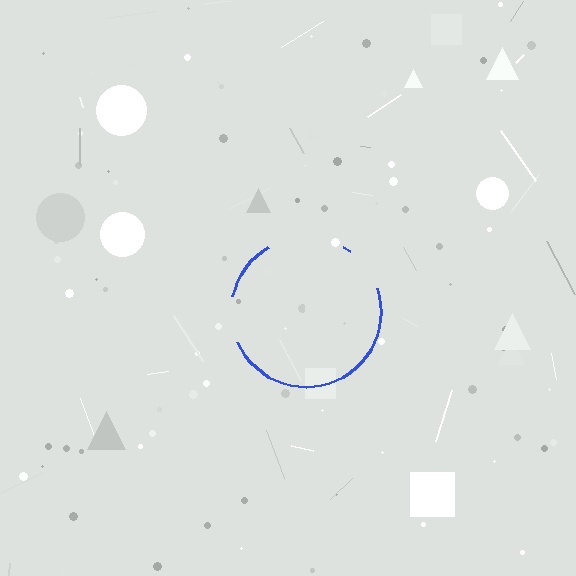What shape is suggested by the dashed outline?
The dashed outline suggests a circle.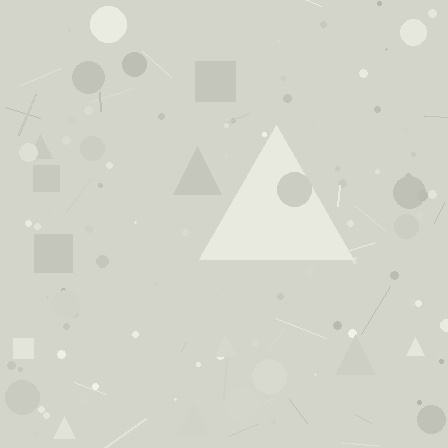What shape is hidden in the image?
A triangle is hidden in the image.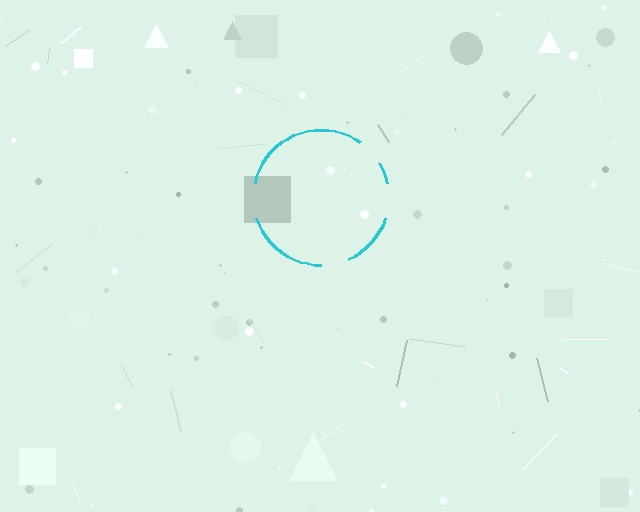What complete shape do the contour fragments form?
The contour fragments form a circle.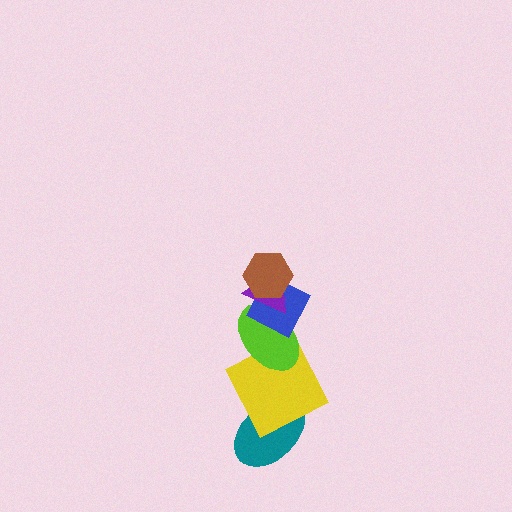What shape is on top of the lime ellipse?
The blue diamond is on top of the lime ellipse.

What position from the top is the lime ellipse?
The lime ellipse is 4th from the top.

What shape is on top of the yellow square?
The lime ellipse is on top of the yellow square.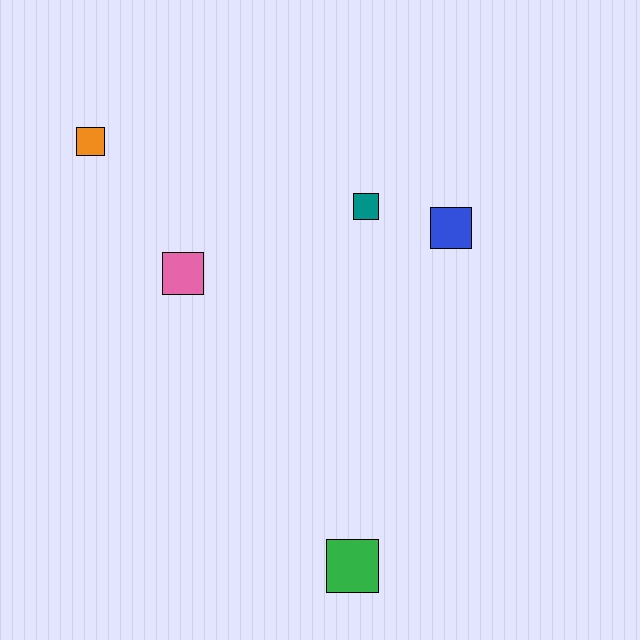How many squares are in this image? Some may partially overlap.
There are 5 squares.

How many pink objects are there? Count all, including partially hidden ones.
There is 1 pink object.